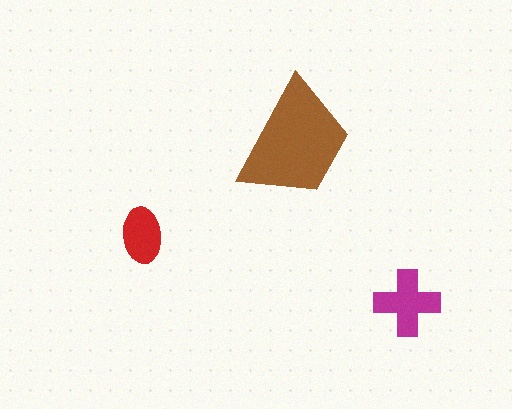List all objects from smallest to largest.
The red ellipse, the magenta cross, the brown trapezoid.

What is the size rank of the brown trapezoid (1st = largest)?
1st.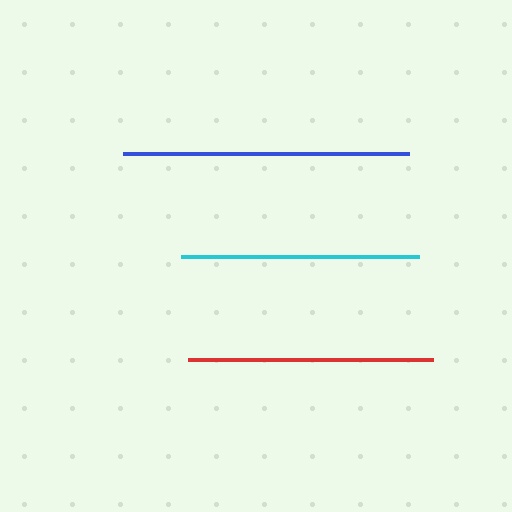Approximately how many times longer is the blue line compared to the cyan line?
The blue line is approximately 1.2 times the length of the cyan line.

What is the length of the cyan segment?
The cyan segment is approximately 238 pixels long.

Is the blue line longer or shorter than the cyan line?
The blue line is longer than the cyan line.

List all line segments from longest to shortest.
From longest to shortest: blue, red, cyan.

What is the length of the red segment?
The red segment is approximately 244 pixels long.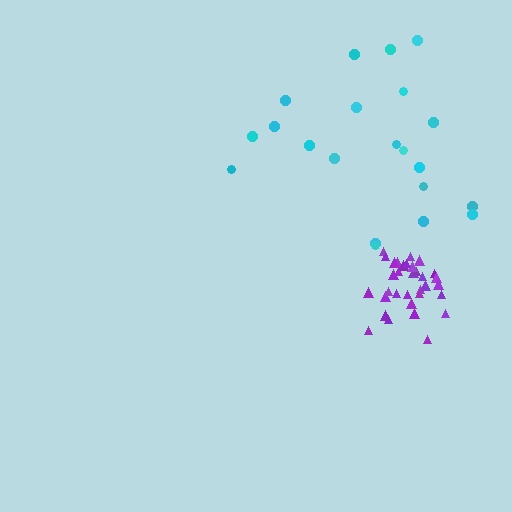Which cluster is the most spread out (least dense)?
Cyan.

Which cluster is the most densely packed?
Purple.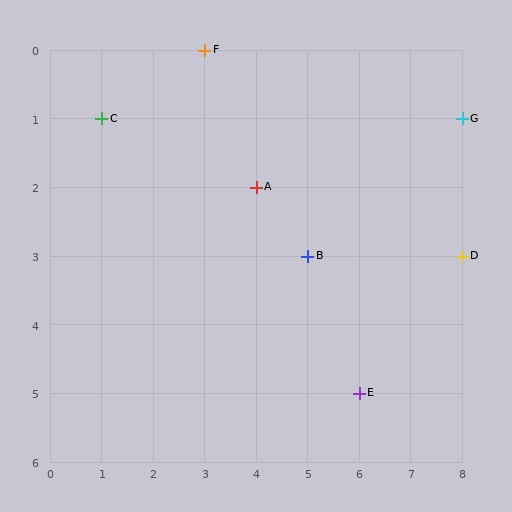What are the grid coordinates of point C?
Point C is at grid coordinates (1, 1).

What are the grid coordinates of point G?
Point G is at grid coordinates (8, 1).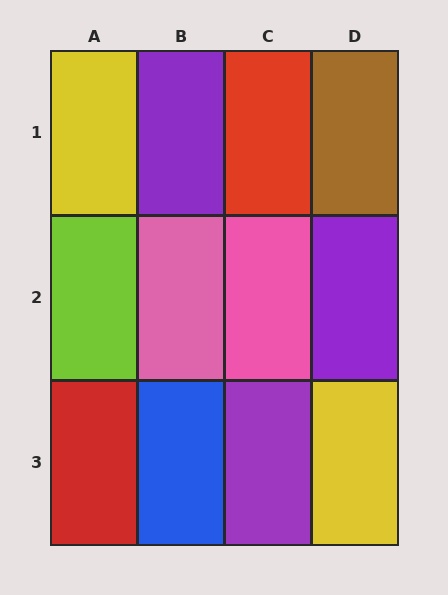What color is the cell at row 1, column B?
Purple.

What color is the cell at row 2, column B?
Pink.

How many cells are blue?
1 cell is blue.